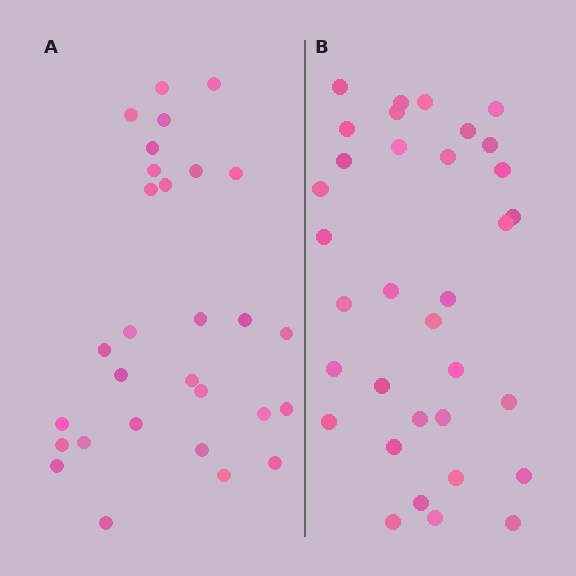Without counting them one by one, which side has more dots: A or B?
Region B (the right region) has more dots.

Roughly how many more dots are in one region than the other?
Region B has about 5 more dots than region A.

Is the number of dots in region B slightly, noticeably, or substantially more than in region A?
Region B has only slightly more — the two regions are fairly close. The ratio is roughly 1.2 to 1.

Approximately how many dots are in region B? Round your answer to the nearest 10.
About 30 dots. (The exact count is 34, which rounds to 30.)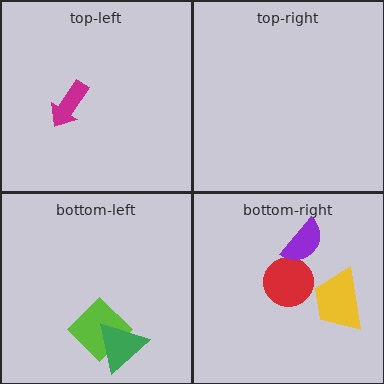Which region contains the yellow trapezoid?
The bottom-right region.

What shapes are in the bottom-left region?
The lime diamond, the green triangle.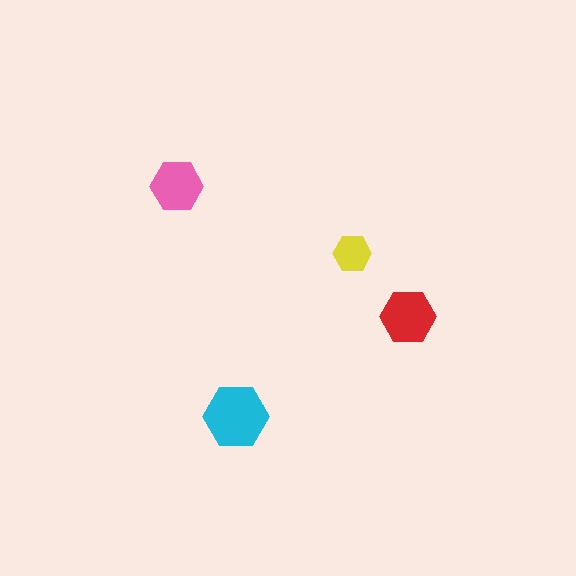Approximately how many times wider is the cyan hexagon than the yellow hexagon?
About 1.5 times wider.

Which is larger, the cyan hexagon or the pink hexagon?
The cyan one.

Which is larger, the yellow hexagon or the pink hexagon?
The pink one.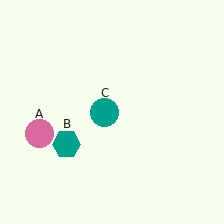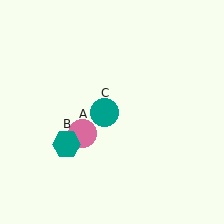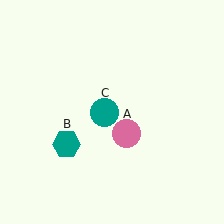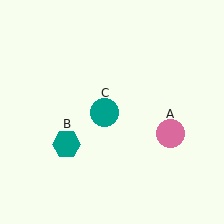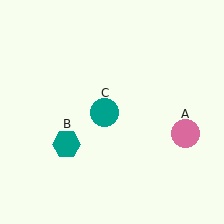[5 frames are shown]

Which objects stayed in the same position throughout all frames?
Teal hexagon (object B) and teal circle (object C) remained stationary.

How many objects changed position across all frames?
1 object changed position: pink circle (object A).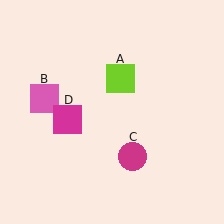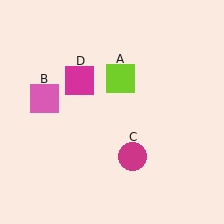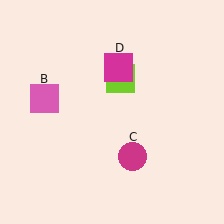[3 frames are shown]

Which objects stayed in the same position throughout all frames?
Lime square (object A) and pink square (object B) and magenta circle (object C) remained stationary.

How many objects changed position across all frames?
1 object changed position: magenta square (object D).